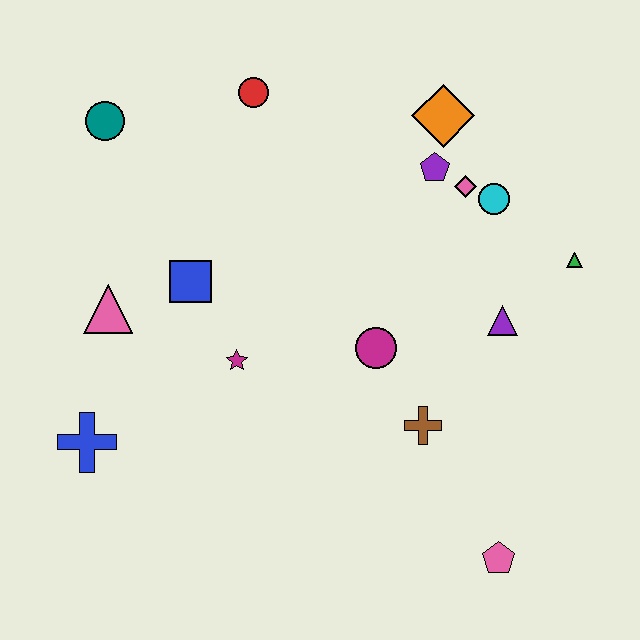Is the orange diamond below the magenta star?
No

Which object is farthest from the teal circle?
The pink pentagon is farthest from the teal circle.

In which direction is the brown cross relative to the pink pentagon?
The brown cross is above the pink pentagon.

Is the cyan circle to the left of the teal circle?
No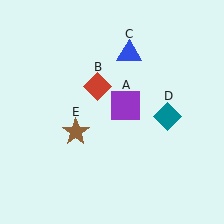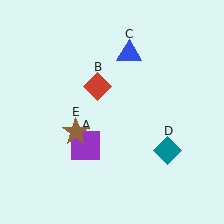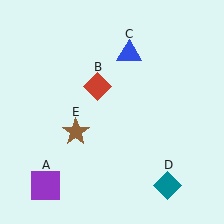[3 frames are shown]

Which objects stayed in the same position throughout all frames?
Red diamond (object B) and blue triangle (object C) and brown star (object E) remained stationary.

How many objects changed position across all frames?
2 objects changed position: purple square (object A), teal diamond (object D).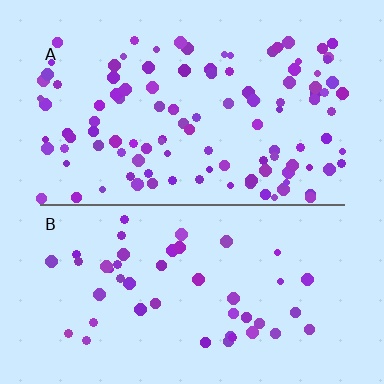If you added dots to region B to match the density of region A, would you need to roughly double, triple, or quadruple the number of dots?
Approximately double.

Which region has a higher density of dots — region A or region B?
A (the top).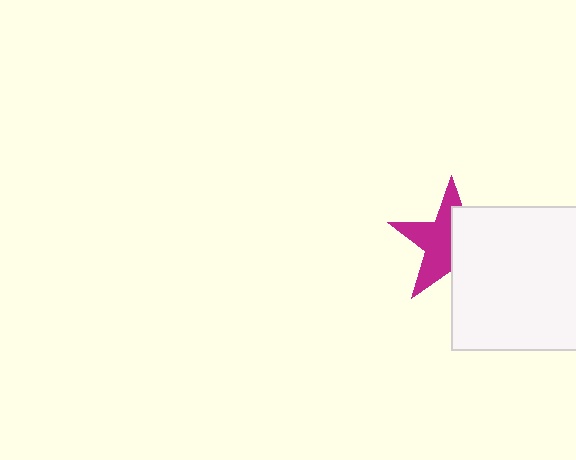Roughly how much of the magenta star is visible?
About half of it is visible (roughly 53%).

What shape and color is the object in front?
The object in front is a white square.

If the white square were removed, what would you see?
You would see the complete magenta star.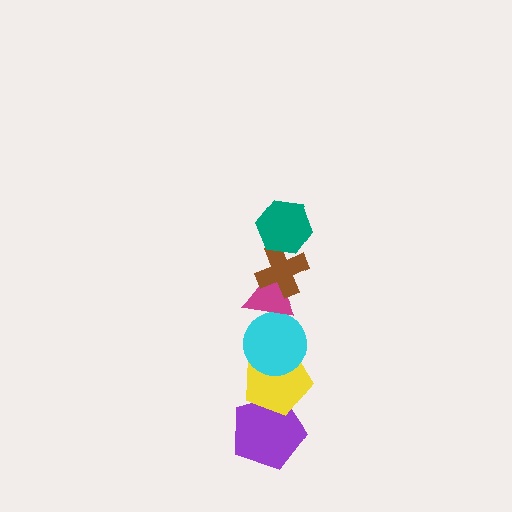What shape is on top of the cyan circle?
The magenta triangle is on top of the cyan circle.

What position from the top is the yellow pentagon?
The yellow pentagon is 5th from the top.